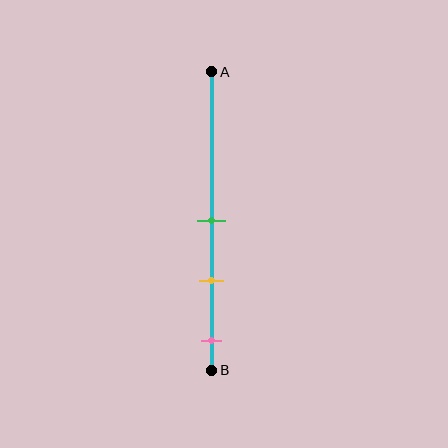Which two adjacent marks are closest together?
The green and yellow marks are the closest adjacent pair.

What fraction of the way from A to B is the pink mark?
The pink mark is approximately 90% (0.9) of the way from A to B.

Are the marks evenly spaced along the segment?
Yes, the marks are approximately evenly spaced.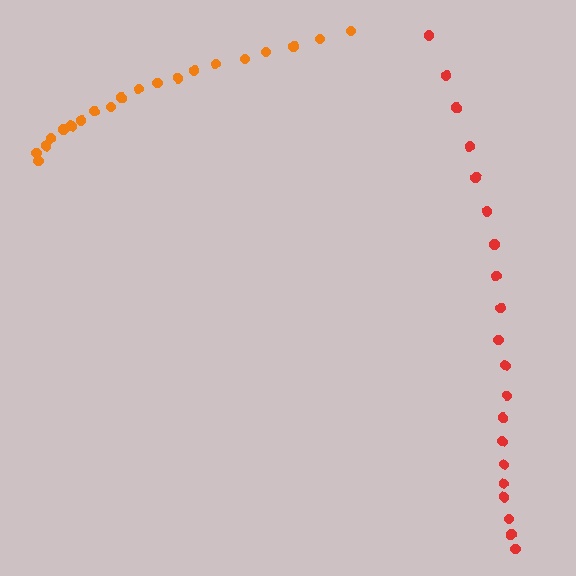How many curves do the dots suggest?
There are 2 distinct paths.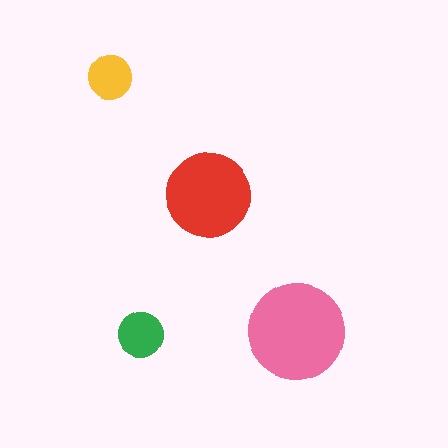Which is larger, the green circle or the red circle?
The red one.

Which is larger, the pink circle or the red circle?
The pink one.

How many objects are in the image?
There are 4 objects in the image.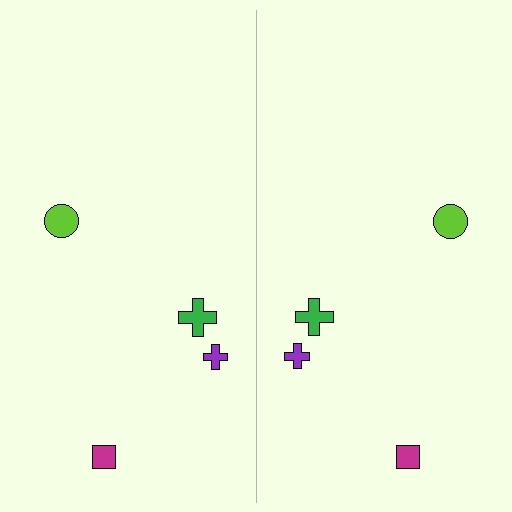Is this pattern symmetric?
Yes, this pattern has bilateral (reflection) symmetry.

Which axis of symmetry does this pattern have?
The pattern has a vertical axis of symmetry running through the center of the image.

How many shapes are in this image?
There are 8 shapes in this image.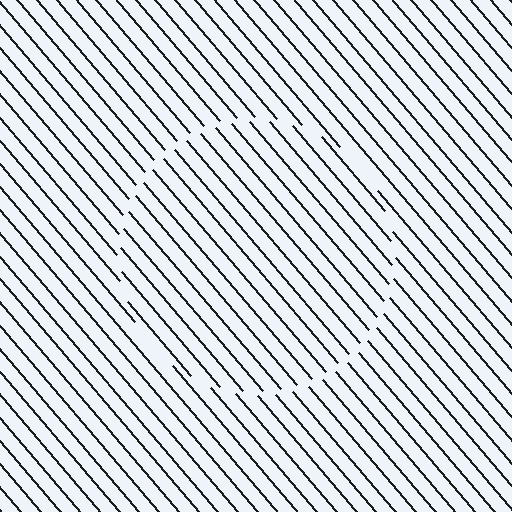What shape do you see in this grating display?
An illusory circle. The interior of the shape contains the same grating, shifted by half a period — the contour is defined by the phase discontinuity where line-ends from the inner and outer gratings abut.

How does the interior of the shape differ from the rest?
The interior of the shape contains the same grating, shifted by half a period — the contour is defined by the phase discontinuity where line-ends from the inner and outer gratings abut.